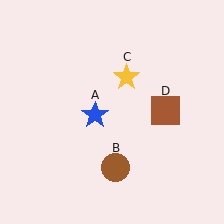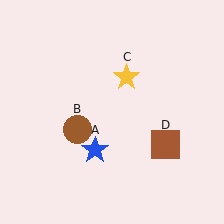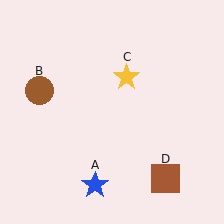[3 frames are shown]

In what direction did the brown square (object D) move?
The brown square (object D) moved down.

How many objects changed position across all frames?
3 objects changed position: blue star (object A), brown circle (object B), brown square (object D).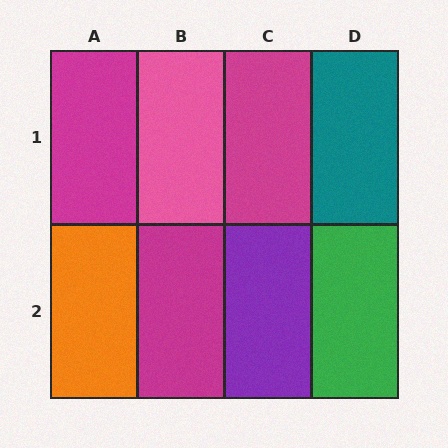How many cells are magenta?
3 cells are magenta.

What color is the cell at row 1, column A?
Magenta.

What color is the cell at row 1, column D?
Teal.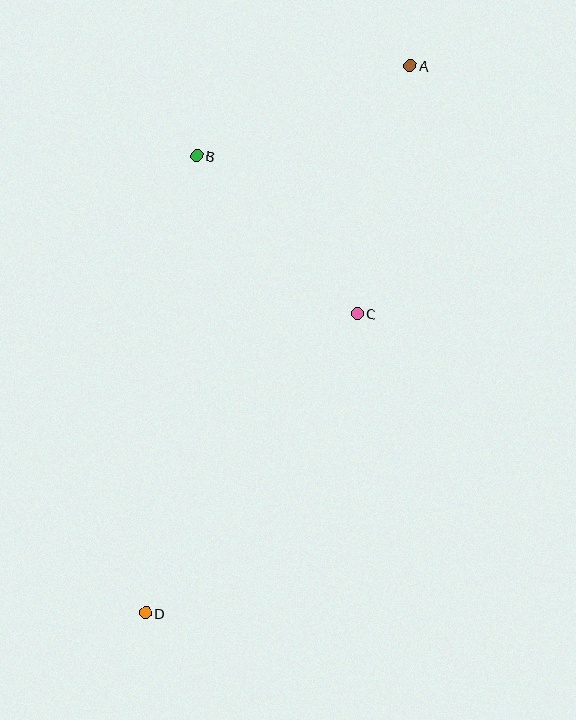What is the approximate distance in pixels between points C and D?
The distance between C and D is approximately 367 pixels.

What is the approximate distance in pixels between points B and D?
The distance between B and D is approximately 460 pixels.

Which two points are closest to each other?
Points B and C are closest to each other.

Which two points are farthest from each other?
Points A and D are farthest from each other.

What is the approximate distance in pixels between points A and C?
The distance between A and C is approximately 253 pixels.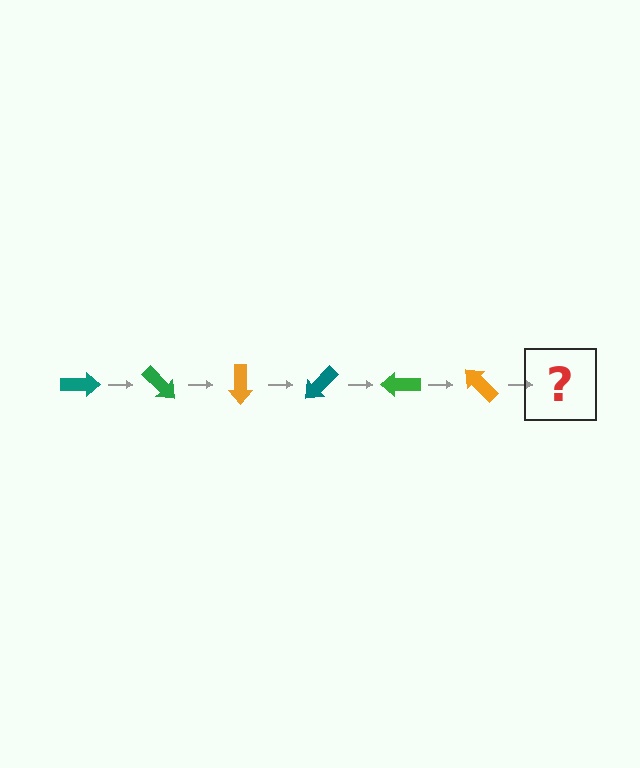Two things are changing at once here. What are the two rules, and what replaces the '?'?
The two rules are that it rotates 45 degrees each step and the color cycles through teal, green, and orange. The '?' should be a teal arrow, rotated 270 degrees from the start.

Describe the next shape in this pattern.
It should be a teal arrow, rotated 270 degrees from the start.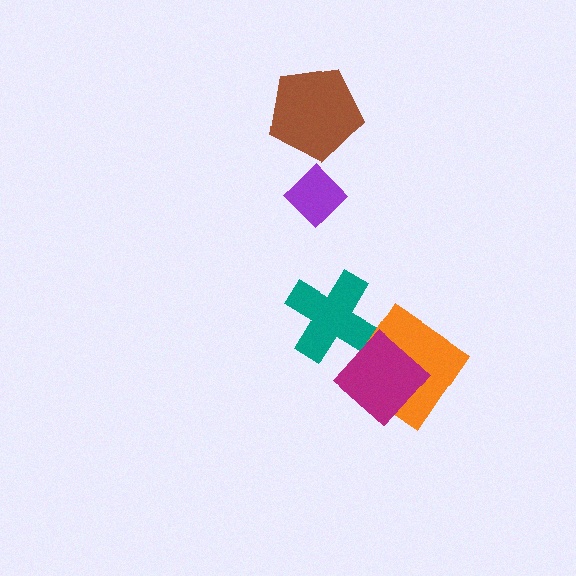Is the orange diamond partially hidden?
Yes, it is partially covered by another shape.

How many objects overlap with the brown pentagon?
0 objects overlap with the brown pentagon.